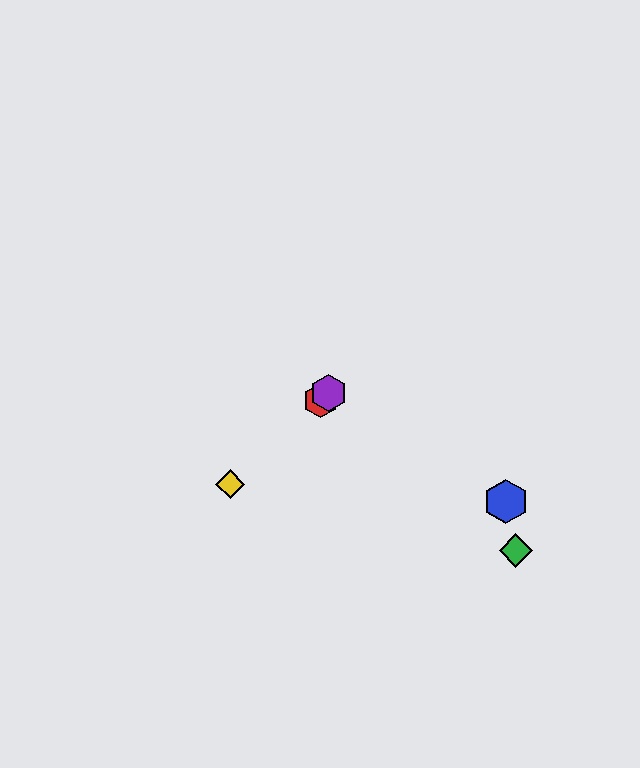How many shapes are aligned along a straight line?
3 shapes (the red hexagon, the yellow diamond, the purple hexagon) are aligned along a straight line.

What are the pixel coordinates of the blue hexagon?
The blue hexagon is at (506, 502).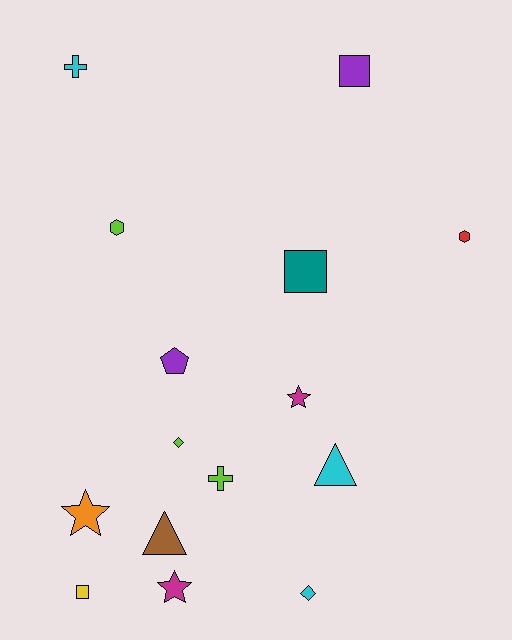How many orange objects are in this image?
There is 1 orange object.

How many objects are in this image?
There are 15 objects.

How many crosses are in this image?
There are 2 crosses.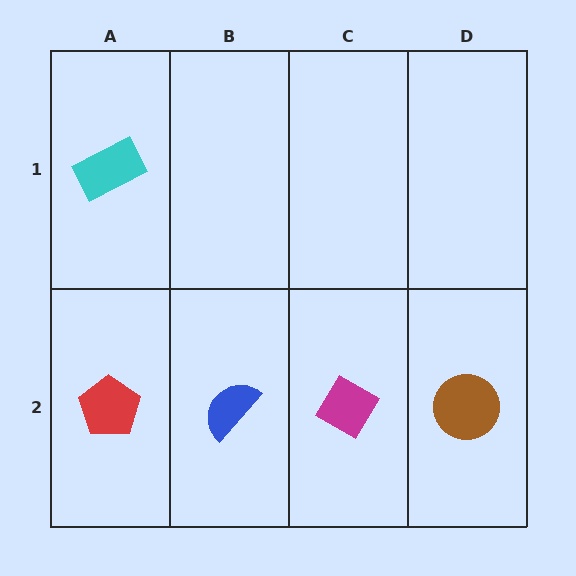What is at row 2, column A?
A red pentagon.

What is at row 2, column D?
A brown circle.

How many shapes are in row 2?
4 shapes.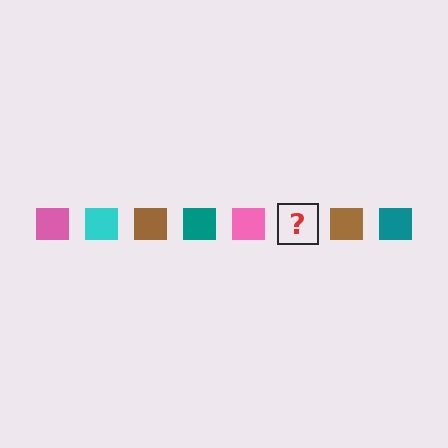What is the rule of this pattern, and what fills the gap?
The rule is that the pattern cycles through pink, cyan, brown, teal squares. The gap should be filled with a cyan square.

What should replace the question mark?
The question mark should be replaced with a cyan square.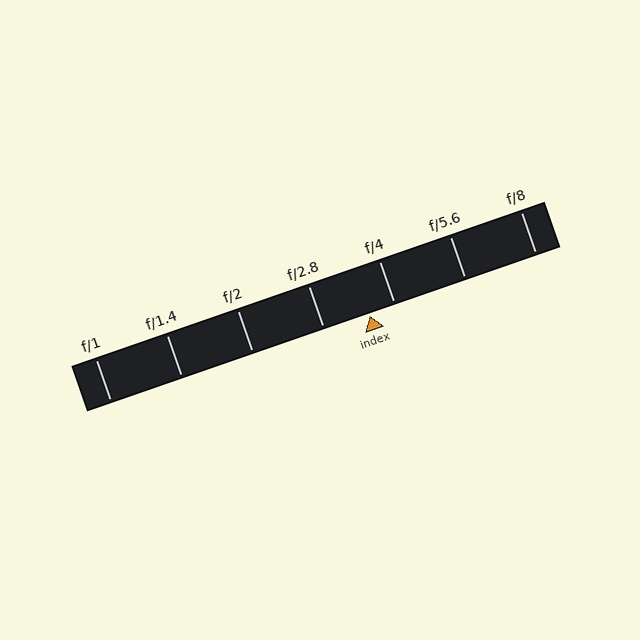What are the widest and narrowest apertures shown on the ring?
The widest aperture shown is f/1 and the narrowest is f/8.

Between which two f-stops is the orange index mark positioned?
The index mark is between f/2.8 and f/4.